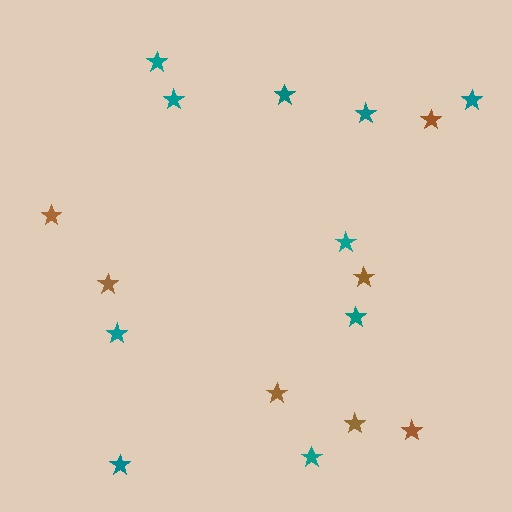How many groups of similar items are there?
There are 2 groups: one group of brown stars (7) and one group of teal stars (10).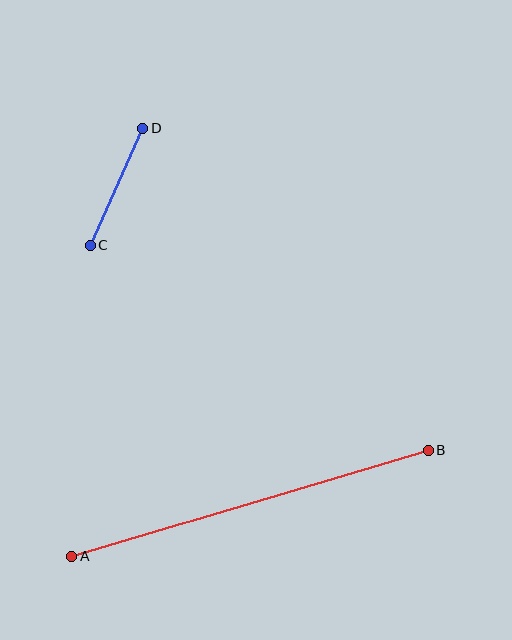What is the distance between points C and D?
The distance is approximately 128 pixels.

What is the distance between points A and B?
The distance is approximately 371 pixels.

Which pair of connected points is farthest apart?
Points A and B are farthest apart.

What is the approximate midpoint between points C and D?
The midpoint is at approximately (117, 187) pixels.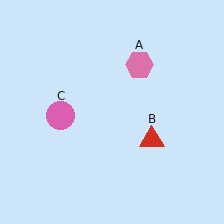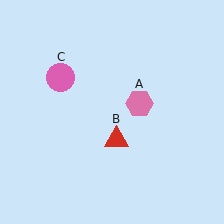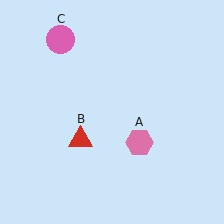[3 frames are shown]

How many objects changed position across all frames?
3 objects changed position: pink hexagon (object A), red triangle (object B), pink circle (object C).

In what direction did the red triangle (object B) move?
The red triangle (object B) moved left.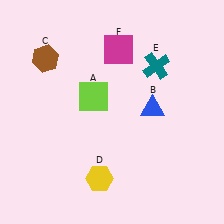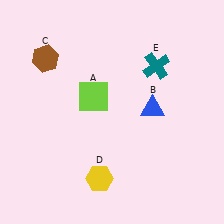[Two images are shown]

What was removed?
The magenta square (F) was removed in Image 2.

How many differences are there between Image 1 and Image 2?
There is 1 difference between the two images.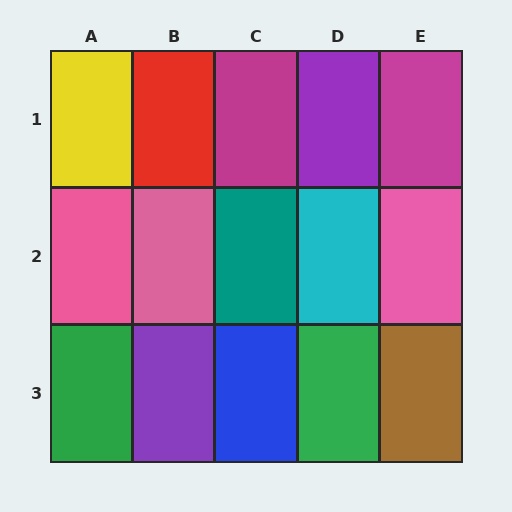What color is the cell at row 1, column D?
Purple.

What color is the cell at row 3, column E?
Brown.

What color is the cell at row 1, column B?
Red.